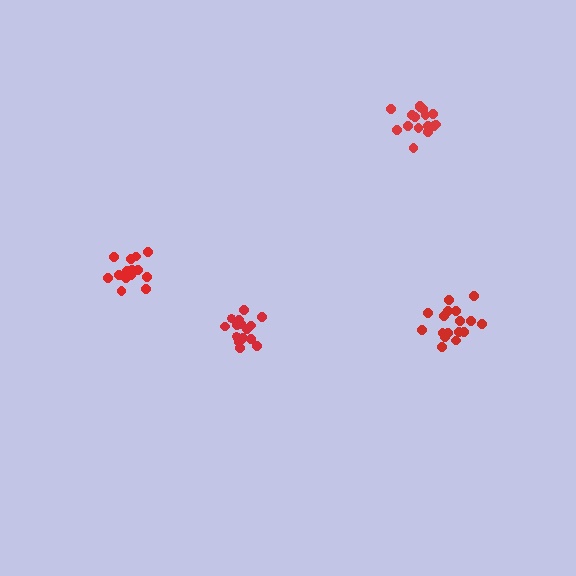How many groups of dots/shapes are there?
There are 4 groups.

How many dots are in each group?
Group 1: 14 dots, Group 2: 17 dots, Group 3: 16 dots, Group 4: 16 dots (63 total).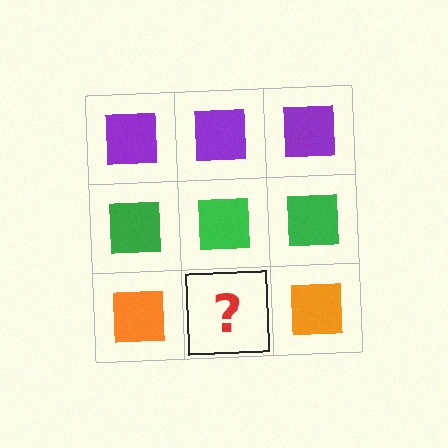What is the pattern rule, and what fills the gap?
The rule is that each row has a consistent color. The gap should be filled with an orange square.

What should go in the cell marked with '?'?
The missing cell should contain an orange square.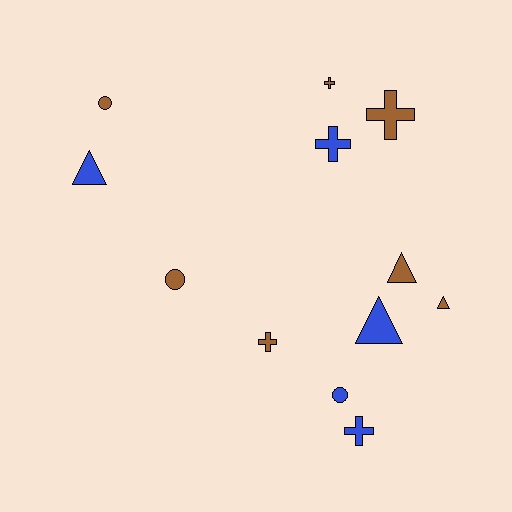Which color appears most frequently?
Brown, with 7 objects.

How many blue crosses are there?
There are 2 blue crosses.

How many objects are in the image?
There are 12 objects.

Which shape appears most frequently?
Cross, with 5 objects.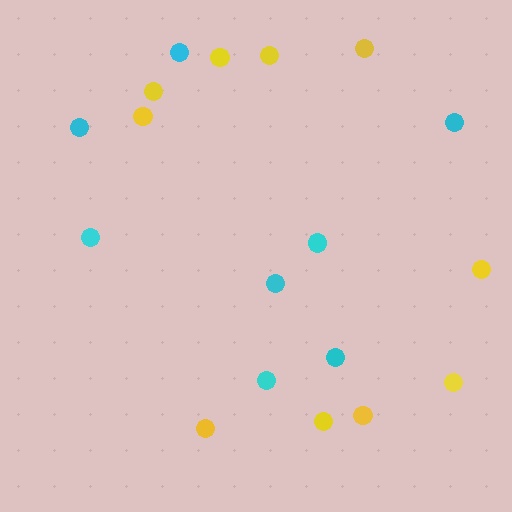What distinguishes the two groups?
There are 2 groups: one group of cyan circles (8) and one group of yellow circles (10).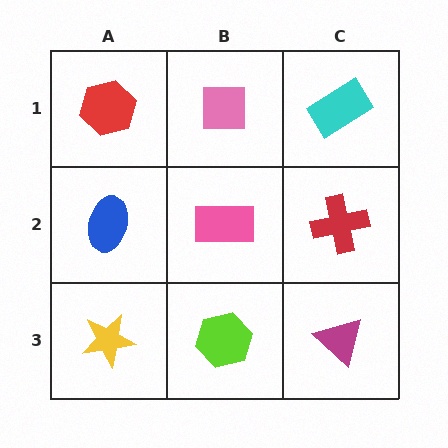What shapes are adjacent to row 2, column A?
A red hexagon (row 1, column A), a yellow star (row 3, column A), a pink rectangle (row 2, column B).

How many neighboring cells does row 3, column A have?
2.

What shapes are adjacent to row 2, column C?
A cyan rectangle (row 1, column C), a magenta triangle (row 3, column C), a pink rectangle (row 2, column B).